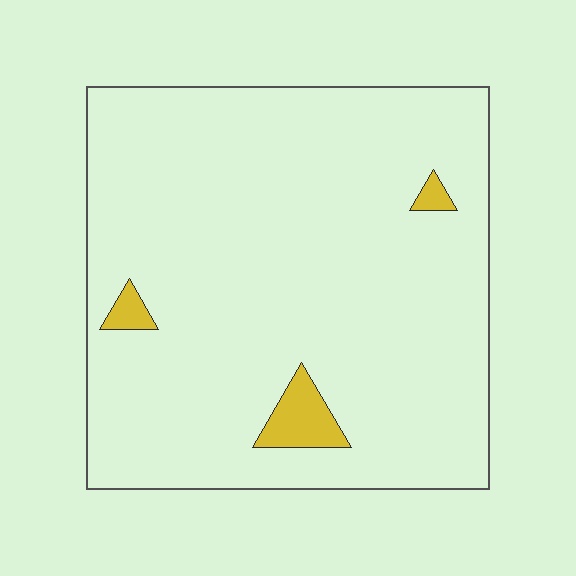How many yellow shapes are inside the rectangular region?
3.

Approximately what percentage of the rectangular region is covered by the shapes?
Approximately 5%.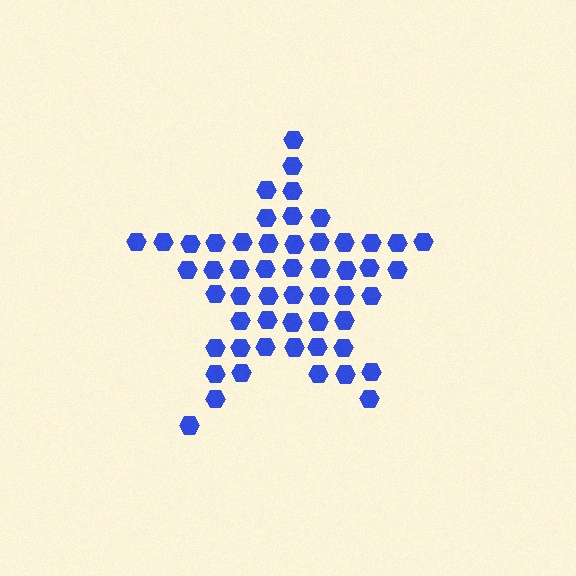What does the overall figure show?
The overall figure shows a star.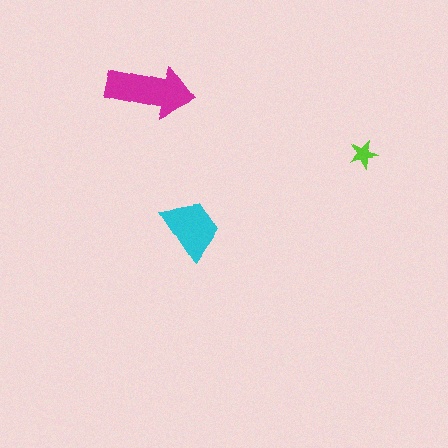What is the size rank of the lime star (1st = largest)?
3rd.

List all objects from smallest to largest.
The lime star, the cyan trapezoid, the magenta arrow.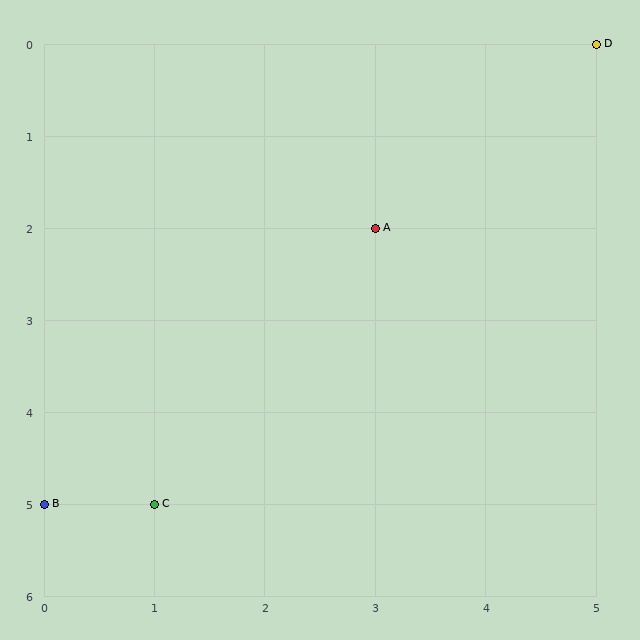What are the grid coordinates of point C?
Point C is at grid coordinates (1, 5).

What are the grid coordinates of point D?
Point D is at grid coordinates (5, 0).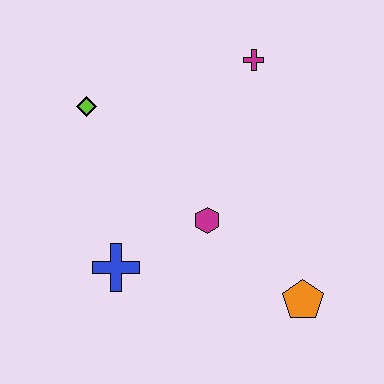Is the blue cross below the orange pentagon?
No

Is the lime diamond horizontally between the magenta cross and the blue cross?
No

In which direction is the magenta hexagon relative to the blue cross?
The magenta hexagon is to the right of the blue cross.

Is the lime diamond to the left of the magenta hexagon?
Yes